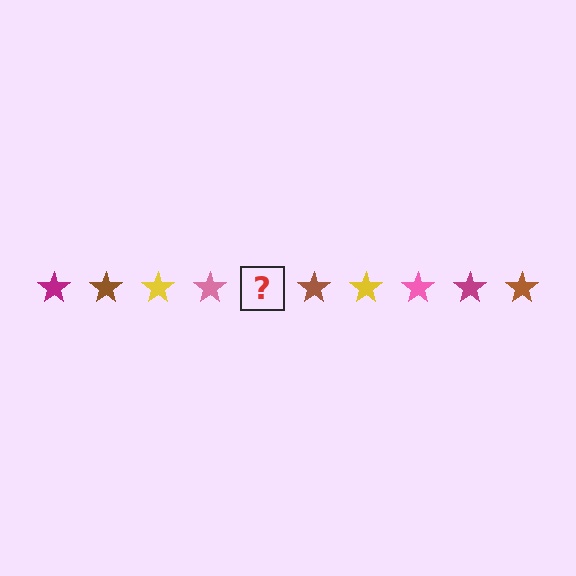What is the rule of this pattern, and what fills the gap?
The rule is that the pattern cycles through magenta, brown, yellow, pink stars. The gap should be filled with a magenta star.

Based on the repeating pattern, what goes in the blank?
The blank should be a magenta star.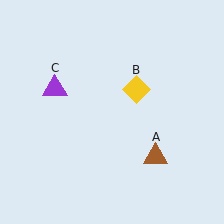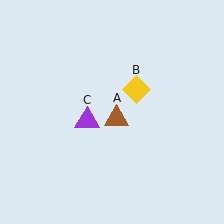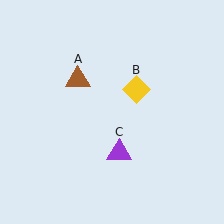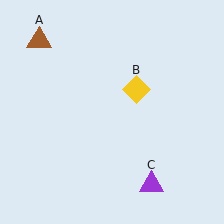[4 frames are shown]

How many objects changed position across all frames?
2 objects changed position: brown triangle (object A), purple triangle (object C).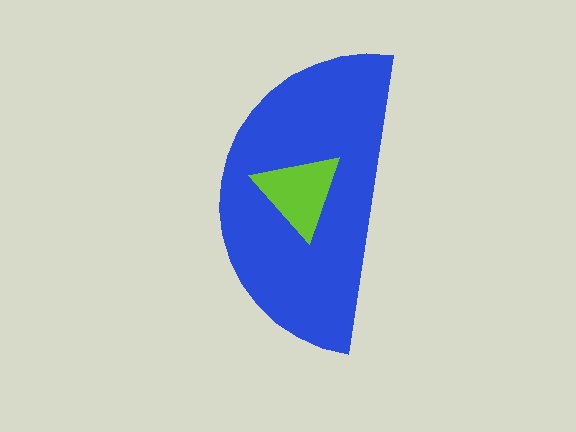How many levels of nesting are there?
2.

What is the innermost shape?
The lime triangle.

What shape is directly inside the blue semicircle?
The lime triangle.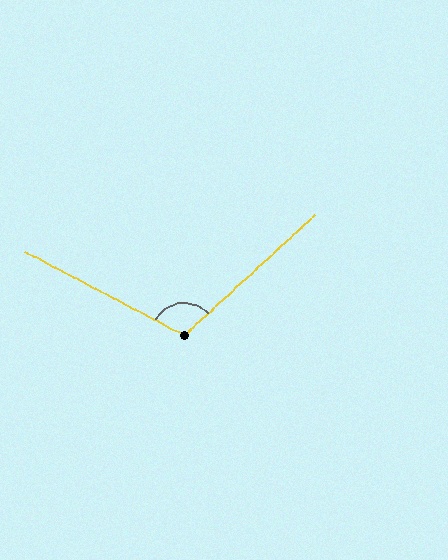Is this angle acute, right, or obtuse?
It is obtuse.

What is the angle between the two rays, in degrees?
Approximately 110 degrees.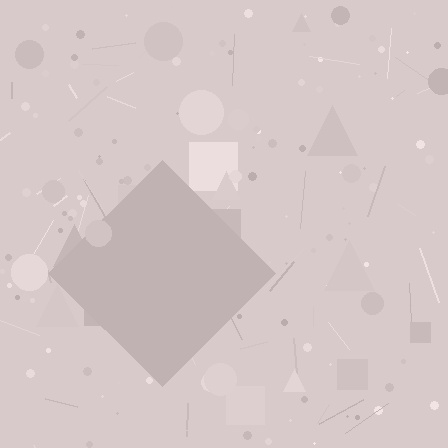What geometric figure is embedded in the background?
A diamond is embedded in the background.